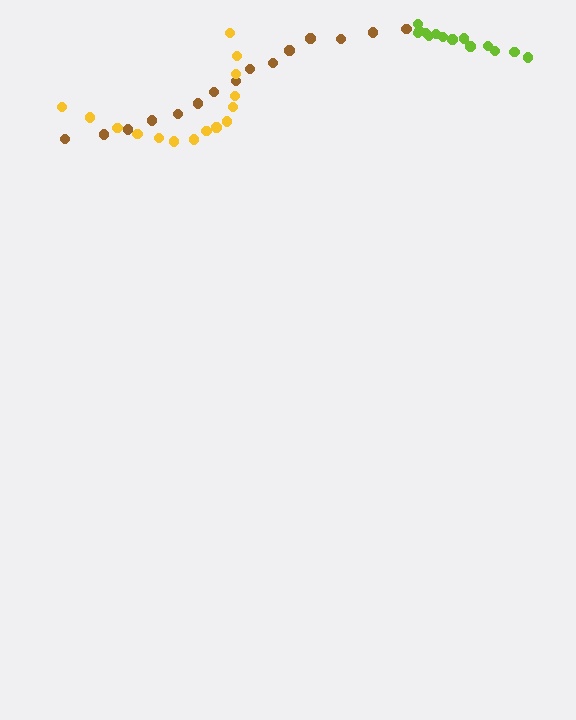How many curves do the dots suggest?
There are 3 distinct paths.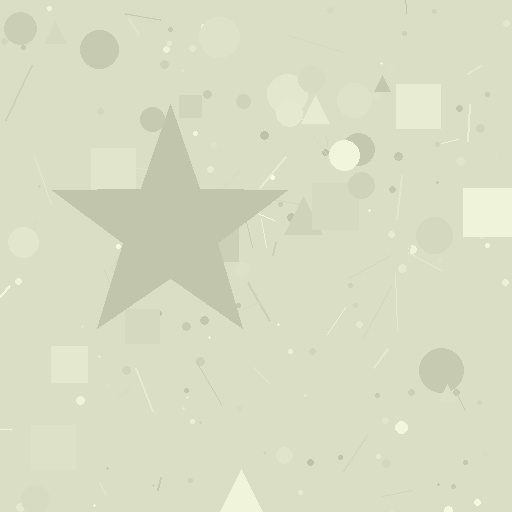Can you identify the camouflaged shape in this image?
The camouflaged shape is a star.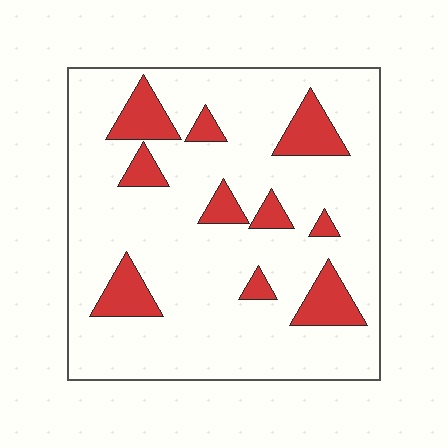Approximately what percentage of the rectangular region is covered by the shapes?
Approximately 15%.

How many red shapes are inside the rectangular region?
10.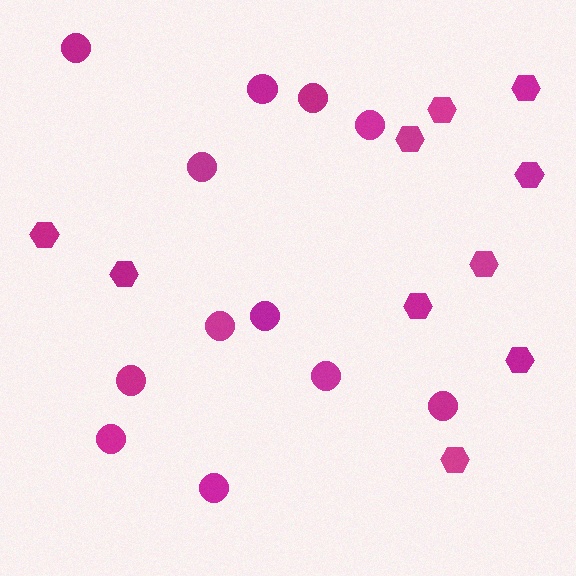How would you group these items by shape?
There are 2 groups: one group of hexagons (10) and one group of circles (12).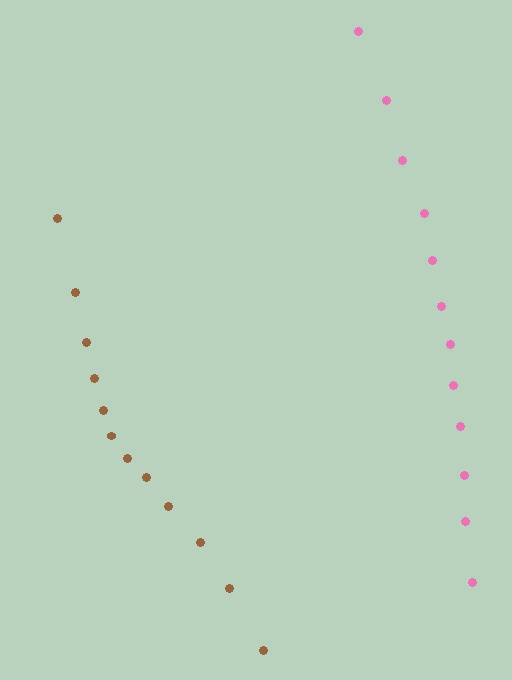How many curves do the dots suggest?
There are 2 distinct paths.